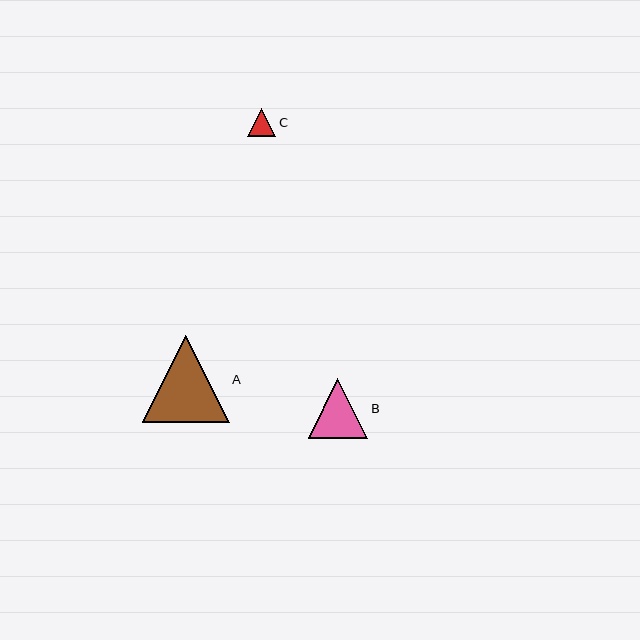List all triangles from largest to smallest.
From largest to smallest: A, B, C.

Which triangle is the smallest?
Triangle C is the smallest with a size of approximately 28 pixels.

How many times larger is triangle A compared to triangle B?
Triangle A is approximately 1.5 times the size of triangle B.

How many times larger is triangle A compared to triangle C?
Triangle A is approximately 3.1 times the size of triangle C.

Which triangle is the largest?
Triangle A is the largest with a size of approximately 87 pixels.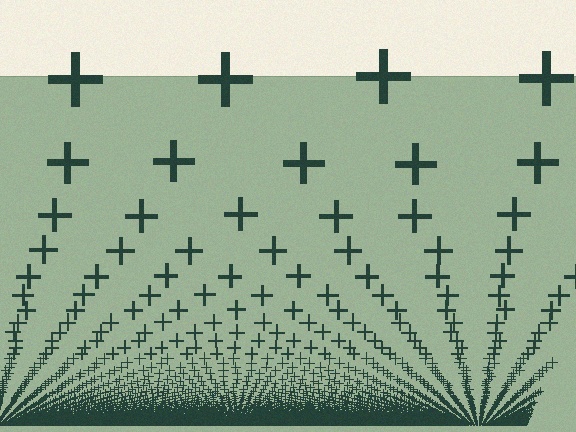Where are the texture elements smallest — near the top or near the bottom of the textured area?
Near the bottom.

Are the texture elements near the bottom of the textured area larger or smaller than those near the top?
Smaller. The gradient is inverted — elements near the bottom are smaller and denser.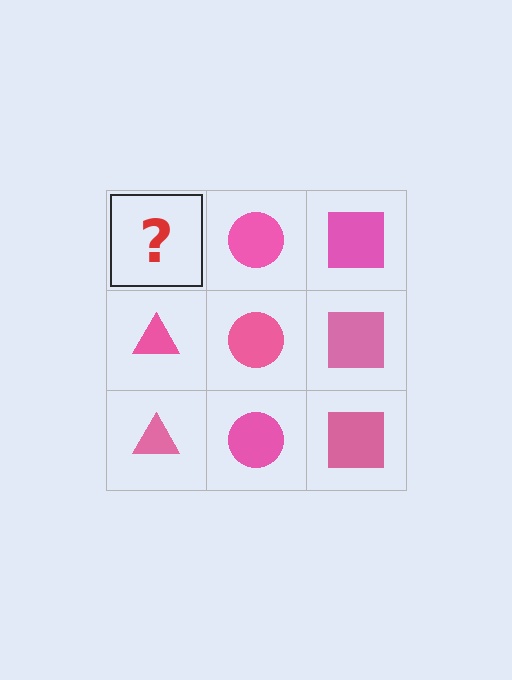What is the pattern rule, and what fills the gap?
The rule is that each column has a consistent shape. The gap should be filled with a pink triangle.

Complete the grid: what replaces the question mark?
The question mark should be replaced with a pink triangle.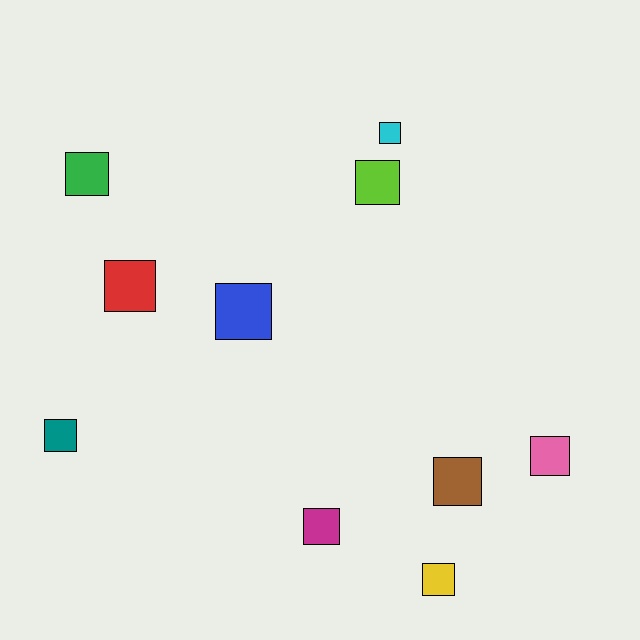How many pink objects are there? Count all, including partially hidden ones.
There is 1 pink object.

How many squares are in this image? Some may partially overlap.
There are 10 squares.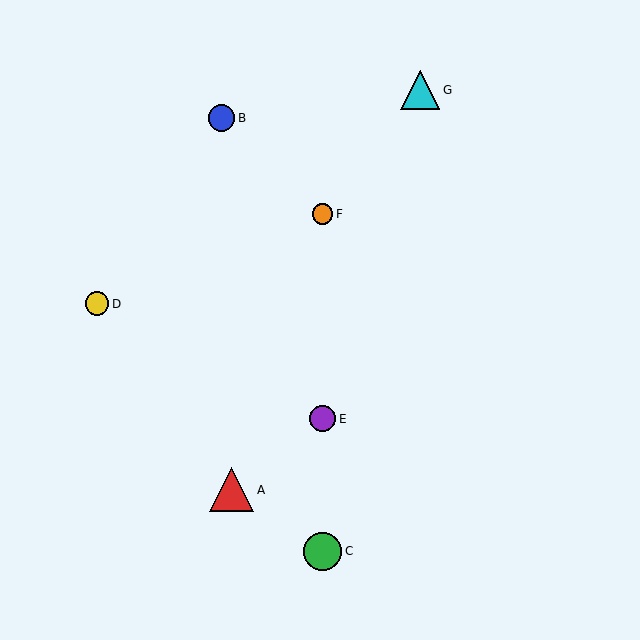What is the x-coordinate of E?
Object E is at x≈323.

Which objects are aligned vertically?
Objects C, E, F are aligned vertically.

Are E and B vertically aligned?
No, E is at x≈323 and B is at x≈222.